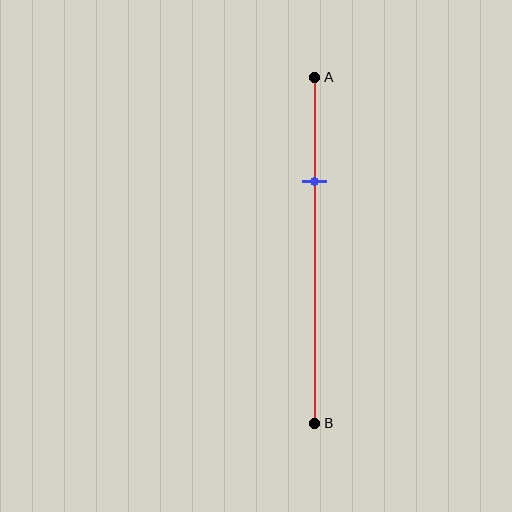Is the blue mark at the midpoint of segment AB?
No, the mark is at about 30% from A, not at the 50% midpoint.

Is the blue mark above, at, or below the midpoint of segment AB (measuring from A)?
The blue mark is above the midpoint of segment AB.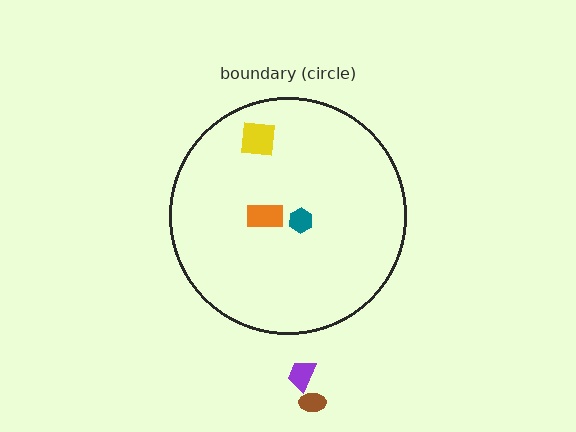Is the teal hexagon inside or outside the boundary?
Inside.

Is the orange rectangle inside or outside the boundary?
Inside.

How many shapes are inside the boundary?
3 inside, 2 outside.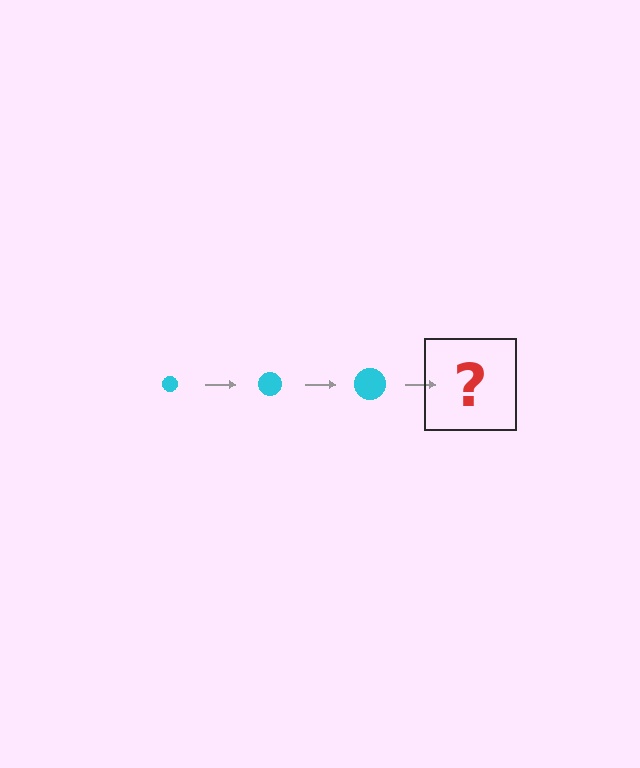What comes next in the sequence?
The next element should be a cyan circle, larger than the previous one.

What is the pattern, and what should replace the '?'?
The pattern is that the circle gets progressively larger each step. The '?' should be a cyan circle, larger than the previous one.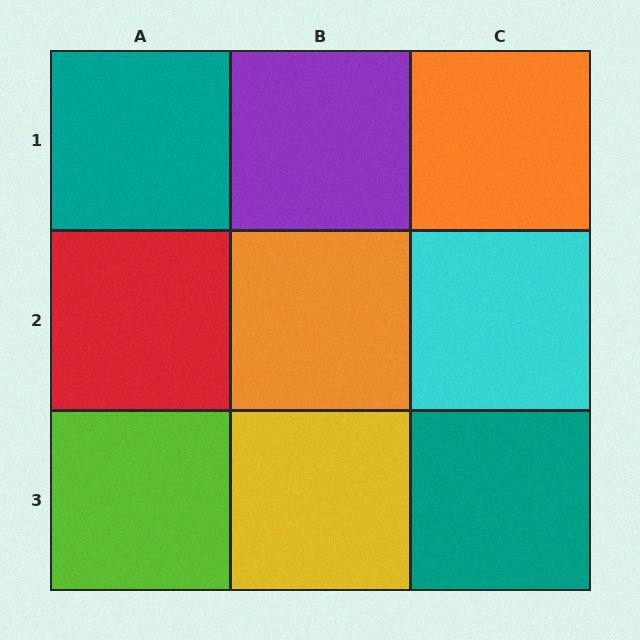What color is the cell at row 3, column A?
Lime.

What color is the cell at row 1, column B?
Purple.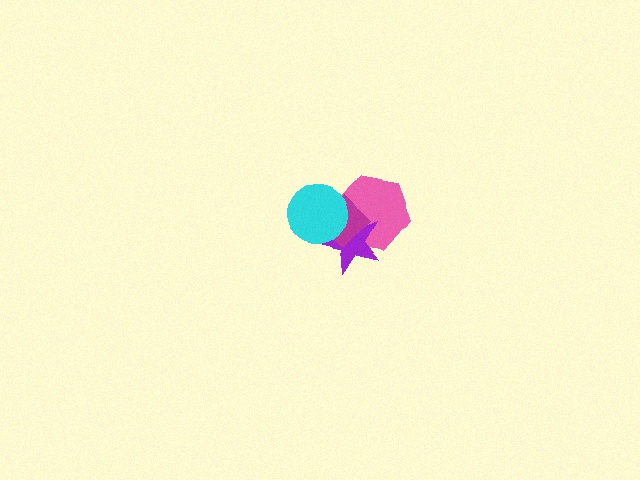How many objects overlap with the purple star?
3 objects overlap with the purple star.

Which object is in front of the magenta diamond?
The cyan circle is in front of the magenta diamond.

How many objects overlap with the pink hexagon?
3 objects overlap with the pink hexagon.